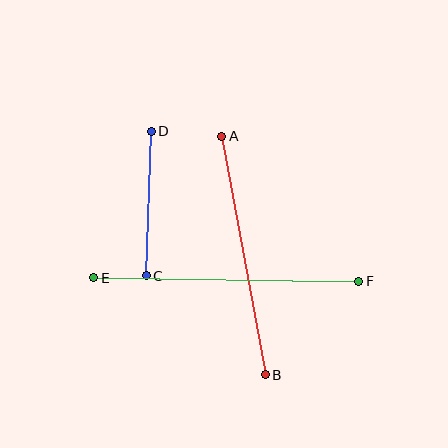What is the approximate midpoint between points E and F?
The midpoint is at approximately (226, 279) pixels.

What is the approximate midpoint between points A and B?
The midpoint is at approximately (243, 256) pixels.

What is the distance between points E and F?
The distance is approximately 265 pixels.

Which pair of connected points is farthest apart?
Points E and F are farthest apart.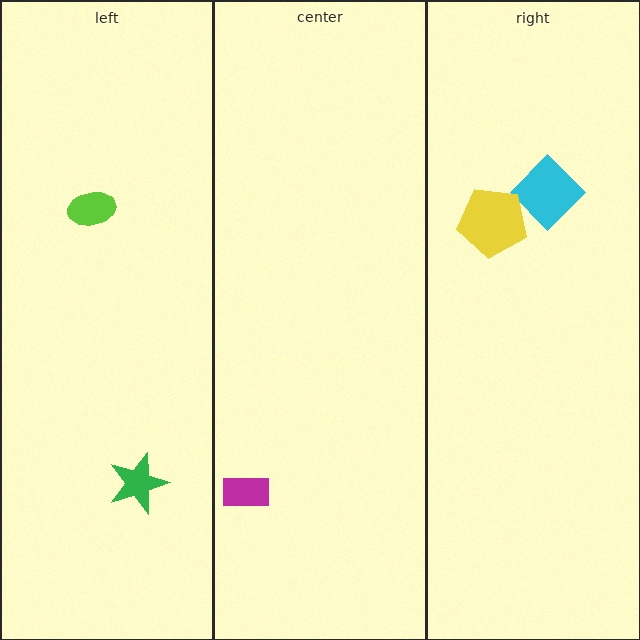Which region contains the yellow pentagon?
The right region.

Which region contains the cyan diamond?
The right region.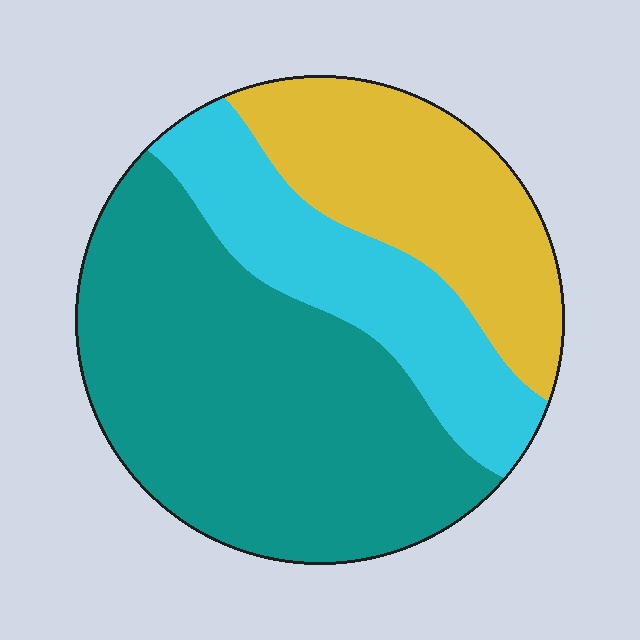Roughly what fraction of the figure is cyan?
Cyan takes up about one quarter (1/4) of the figure.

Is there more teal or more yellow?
Teal.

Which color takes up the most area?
Teal, at roughly 50%.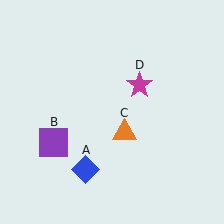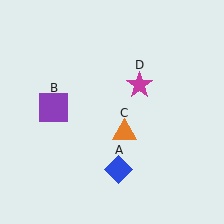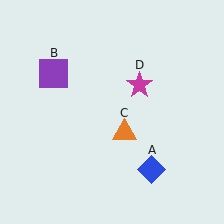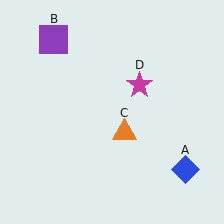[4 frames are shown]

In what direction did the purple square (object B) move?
The purple square (object B) moved up.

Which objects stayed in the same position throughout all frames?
Orange triangle (object C) and magenta star (object D) remained stationary.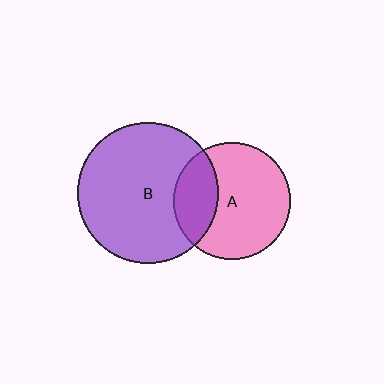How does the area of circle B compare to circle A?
Approximately 1.5 times.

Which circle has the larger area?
Circle B (purple).